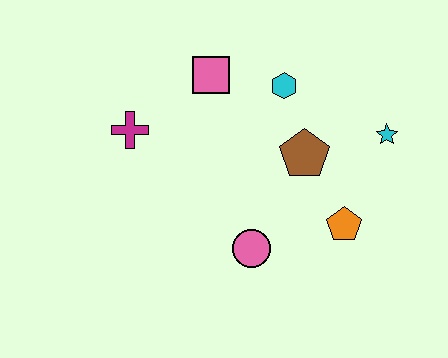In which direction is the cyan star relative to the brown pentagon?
The cyan star is to the right of the brown pentagon.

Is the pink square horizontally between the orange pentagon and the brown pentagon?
No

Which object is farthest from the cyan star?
The magenta cross is farthest from the cyan star.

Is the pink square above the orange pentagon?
Yes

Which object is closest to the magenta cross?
The pink square is closest to the magenta cross.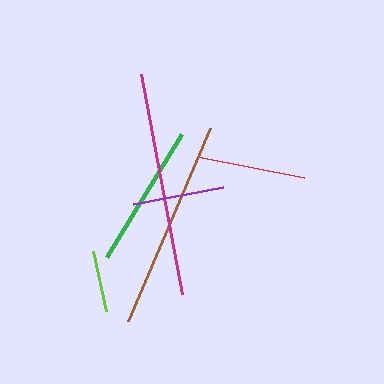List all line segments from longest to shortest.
From longest to shortest: magenta, brown, green, red, purple, lime.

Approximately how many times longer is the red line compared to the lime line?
The red line is approximately 1.8 times the length of the lime line.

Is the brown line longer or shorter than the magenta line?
The magenta line is longer than the brown line.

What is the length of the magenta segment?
The magenta segment is approximately 223 pixels long.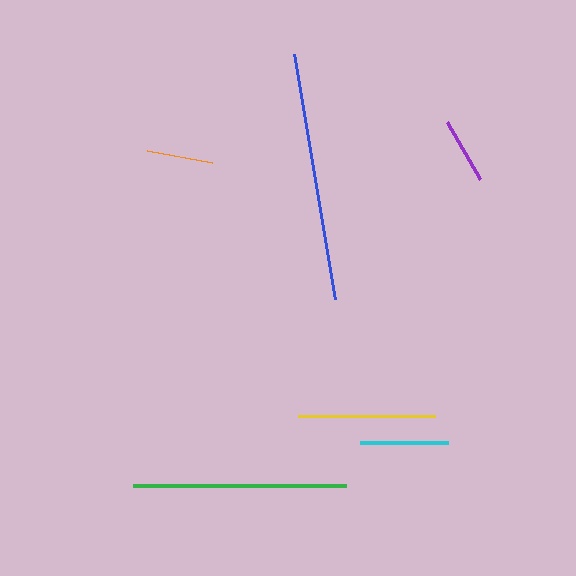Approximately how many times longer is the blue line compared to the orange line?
The blue line is approximately 3.8 times the length of the orange line.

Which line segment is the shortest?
The orange line is the shortest at approximately 66 pixels.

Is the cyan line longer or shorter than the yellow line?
The yellow line is longer than the cyan line.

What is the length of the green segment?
The green segment is approximately 213 pixels long.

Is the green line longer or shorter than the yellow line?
The green line is longer than the yellow line.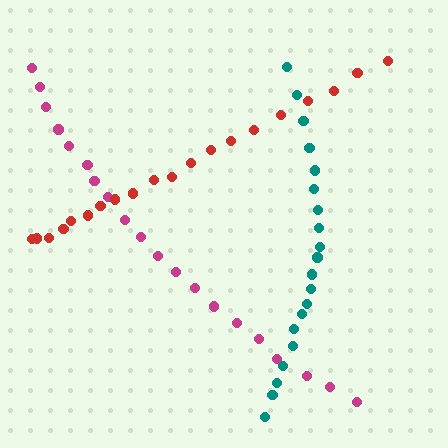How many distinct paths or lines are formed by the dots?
There are 3 distinct paths.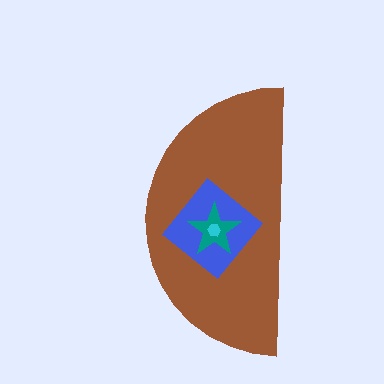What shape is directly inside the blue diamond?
The teal star.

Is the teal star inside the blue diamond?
Yes.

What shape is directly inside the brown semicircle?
The blue diamond.